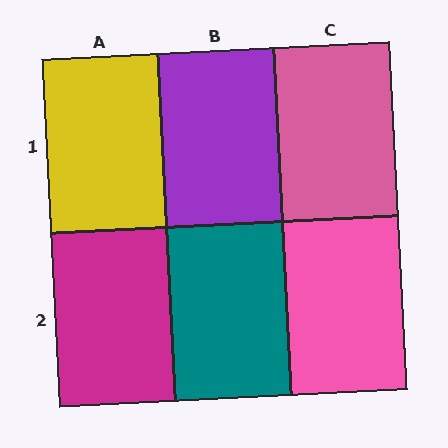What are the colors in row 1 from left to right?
Yellow, purple, pink.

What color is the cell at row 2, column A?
Magenta.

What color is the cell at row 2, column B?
Teal.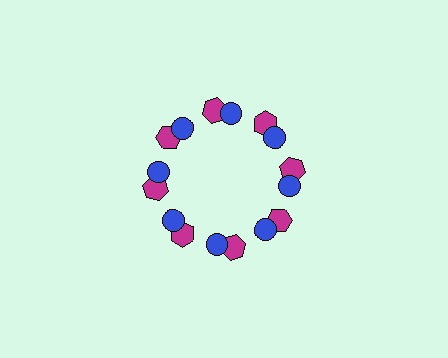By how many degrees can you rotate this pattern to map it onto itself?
The pattern maps onto itself every 45 degrees of rotation.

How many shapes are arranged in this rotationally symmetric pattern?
There are 16 shapes, arranged in 8 groups of 2.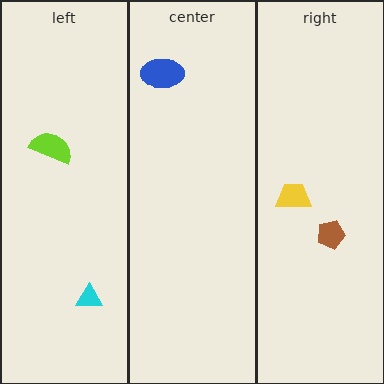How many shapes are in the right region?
2.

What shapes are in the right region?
The brown pentagon, the yellow trapezoid.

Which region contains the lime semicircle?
The left region.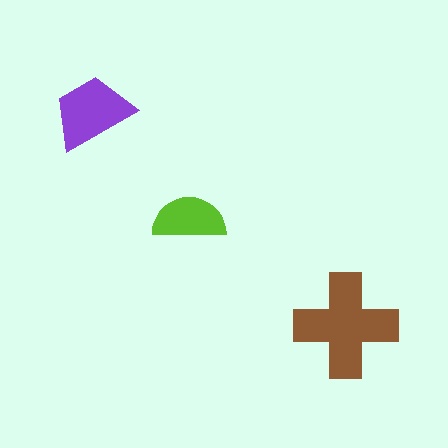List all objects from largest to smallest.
The brown cross, the purple trapezoid, the lime semicircle.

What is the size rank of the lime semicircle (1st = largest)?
3rd.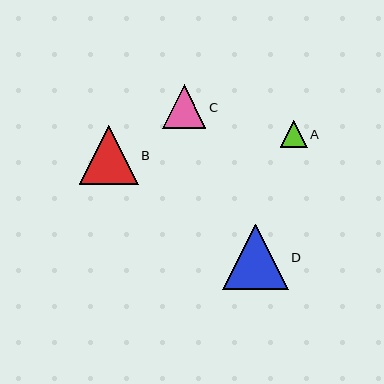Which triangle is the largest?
Triangle D is the largest with a size of approximately 66 pixels.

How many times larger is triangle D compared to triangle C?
Triangle D is approximately 1.5 times the size of triangle C.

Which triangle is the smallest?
Triangle A is the smallest with a size of approximately 27 pixels.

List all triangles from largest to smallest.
From largest to smallest: D, B, C, A.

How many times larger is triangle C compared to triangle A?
Triangle C is approximately 1.6 times the size of triangle A.